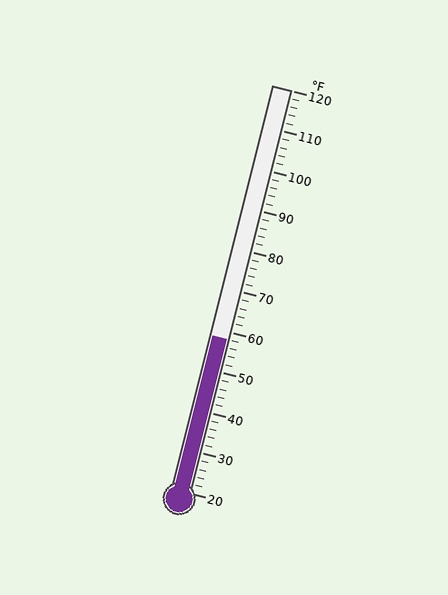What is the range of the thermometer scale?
The thermometer scale ranges from 20°F to 120°F.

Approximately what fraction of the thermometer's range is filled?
The thermometer is filled to approximately 40% of its range.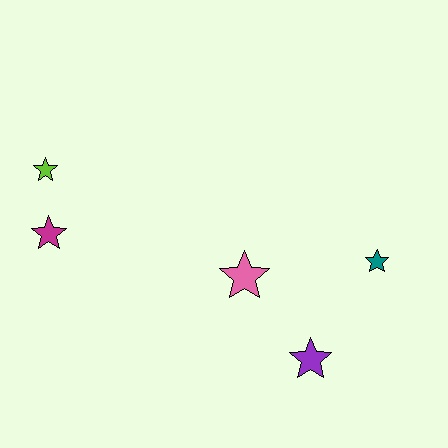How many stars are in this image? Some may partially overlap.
There are 5 stars.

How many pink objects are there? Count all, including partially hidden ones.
There is 1 pink object.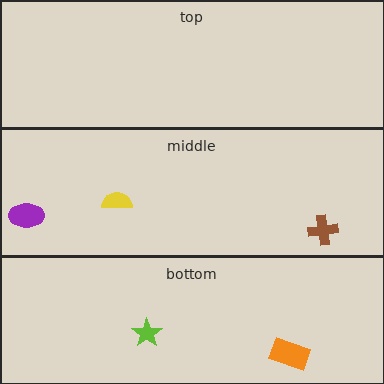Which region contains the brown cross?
The middle region.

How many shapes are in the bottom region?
2.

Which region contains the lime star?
The bottom region.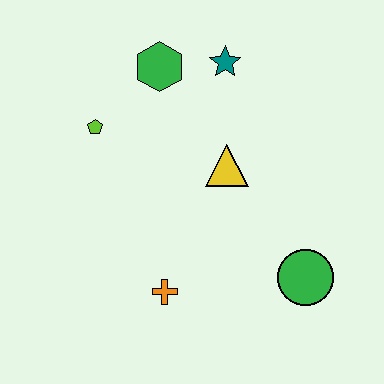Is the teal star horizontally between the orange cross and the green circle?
Yes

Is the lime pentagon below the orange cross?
No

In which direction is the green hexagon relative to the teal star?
The green hexagon is to the left of the teal star.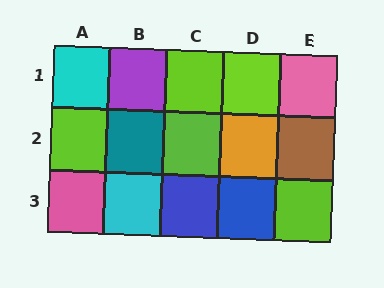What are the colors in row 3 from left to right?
Pink, cyan, blue, blue, lime.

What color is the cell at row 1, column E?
Pink.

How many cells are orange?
1 cell is orange.